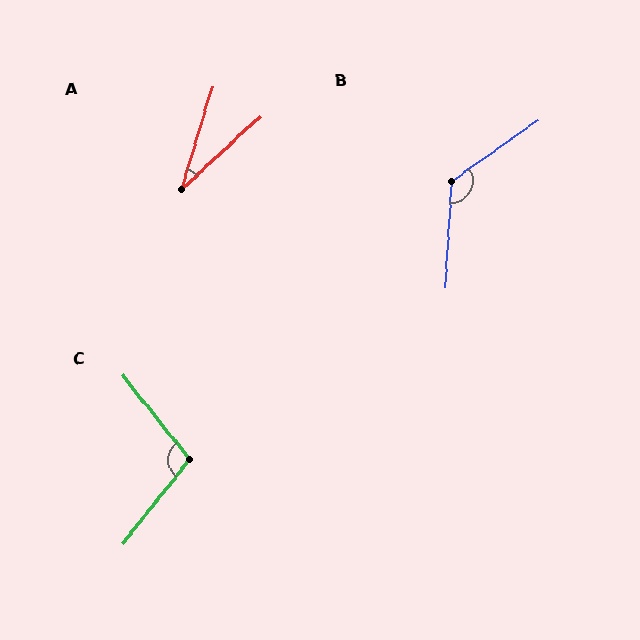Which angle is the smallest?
A, at approximately 30 degrees.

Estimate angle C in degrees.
Approximately 103 degrees.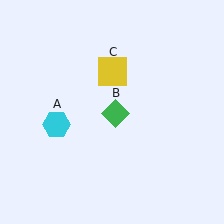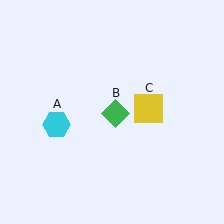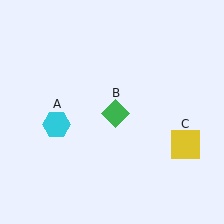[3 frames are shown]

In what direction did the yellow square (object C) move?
The yellow square (object C) moved down and to the right.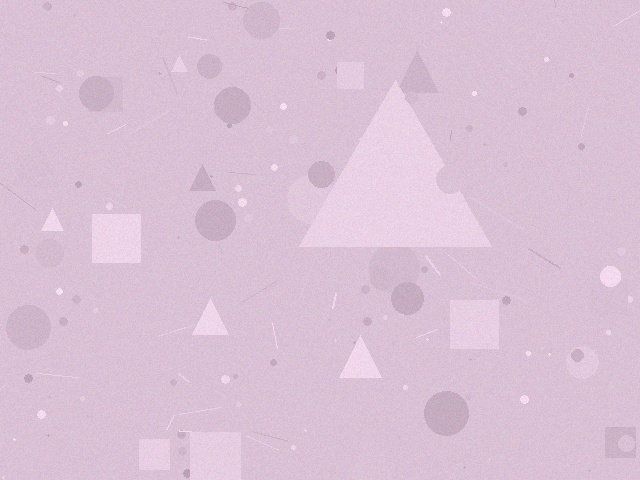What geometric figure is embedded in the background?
A triangle is embedded in the background.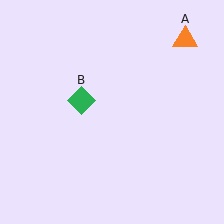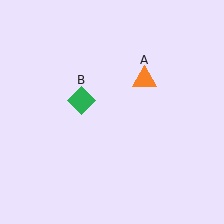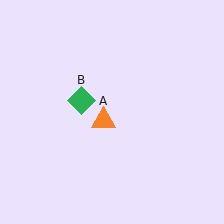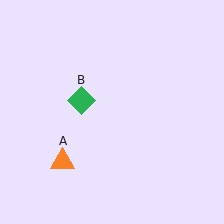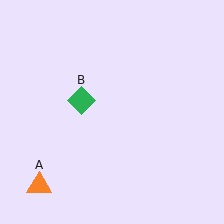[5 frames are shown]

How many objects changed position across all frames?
1 object changed position: orange triangle (object A).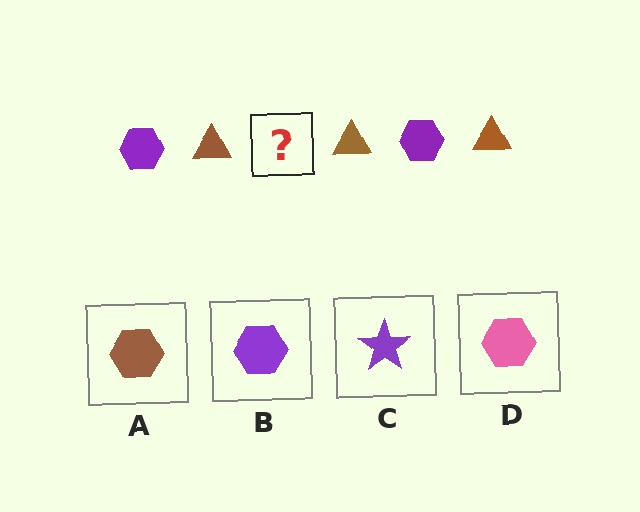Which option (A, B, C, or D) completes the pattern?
B.